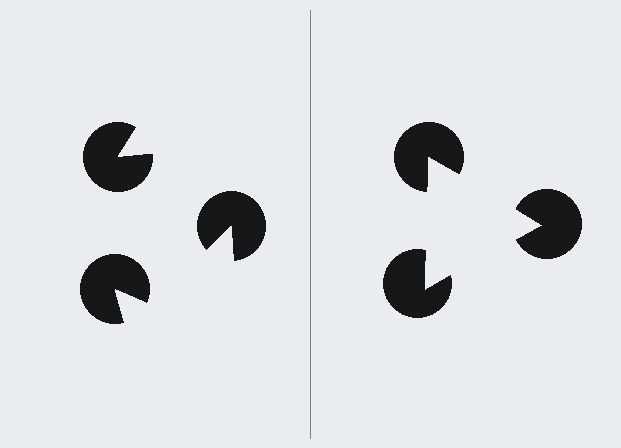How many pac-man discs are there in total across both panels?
6 — 3 on each side.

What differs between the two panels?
The pac-man discs are positioned identically on both sides; only the wedge orientations differ. On the right they align to a triangle; on the left they are misaligned.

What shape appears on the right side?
An illusory triangle.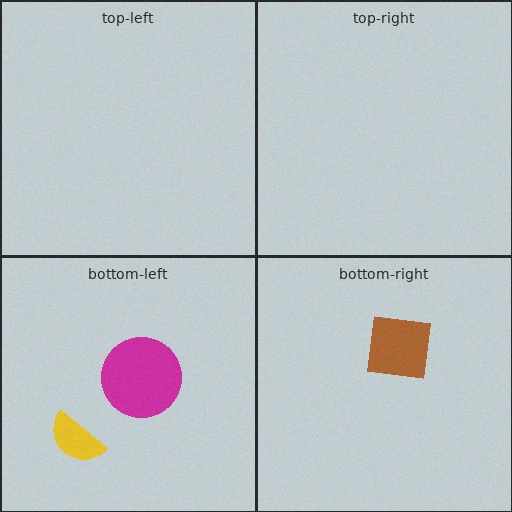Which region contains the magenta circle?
The bottom-left region.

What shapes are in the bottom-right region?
The brown square.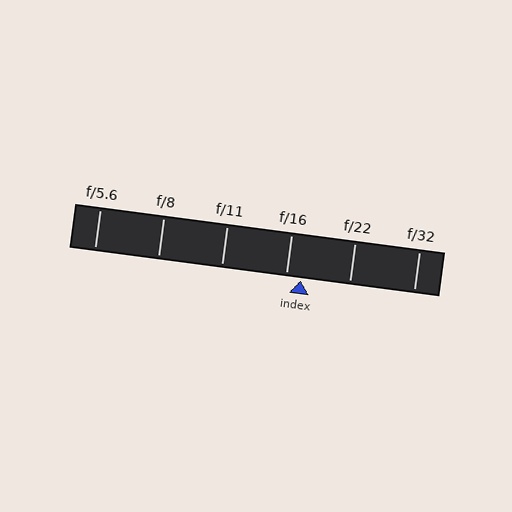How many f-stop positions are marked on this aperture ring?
There are 6 f-stop positions marked.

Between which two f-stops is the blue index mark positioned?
The index mark is between f/16 and f/22.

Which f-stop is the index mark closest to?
The index mark is closest to f/16.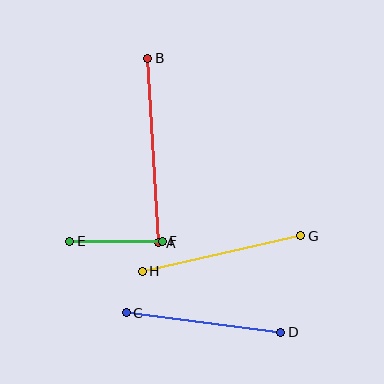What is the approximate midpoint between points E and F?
The midpoint is at approximately (116, 241) pixels.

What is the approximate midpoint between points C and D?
The midpoint is at approximately (204, 323) pixels.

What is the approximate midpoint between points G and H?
The midpoint is at approximately (222, 254) pixels.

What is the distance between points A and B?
The distance is approximately 185 pixels.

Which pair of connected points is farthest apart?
Points A and B are farthest apart.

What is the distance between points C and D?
The distance is approximately 155 pixels.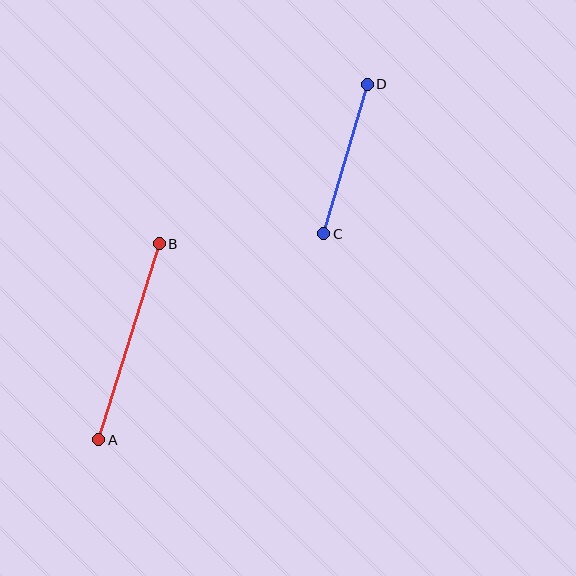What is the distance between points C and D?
The distance is approximately 156 pixels.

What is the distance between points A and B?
The distance is approximately 206 pixels.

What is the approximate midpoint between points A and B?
The midpoint is at approximately (129, 342) pixels.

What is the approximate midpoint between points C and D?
The midpoint is at approximately (346, 159) pixels.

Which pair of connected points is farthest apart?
Points A and B are farthest apart.